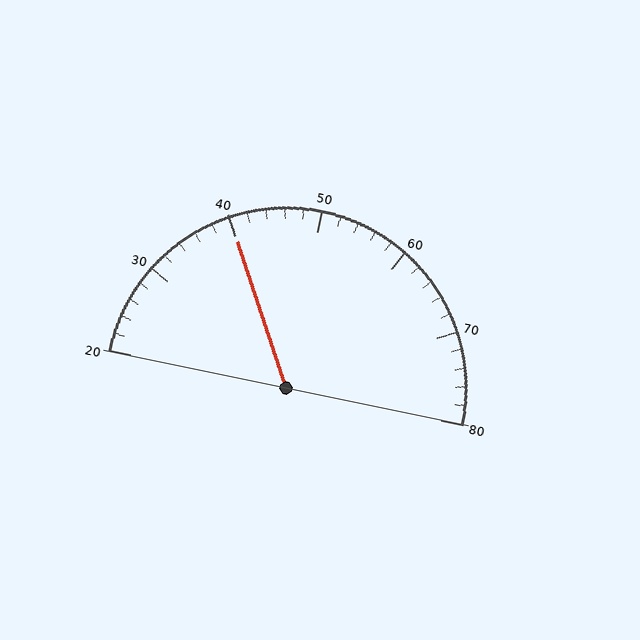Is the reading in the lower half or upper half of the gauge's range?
The reading is in the lower half of the range (20 to 80).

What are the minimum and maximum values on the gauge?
The gauge ranges from 20 to 80.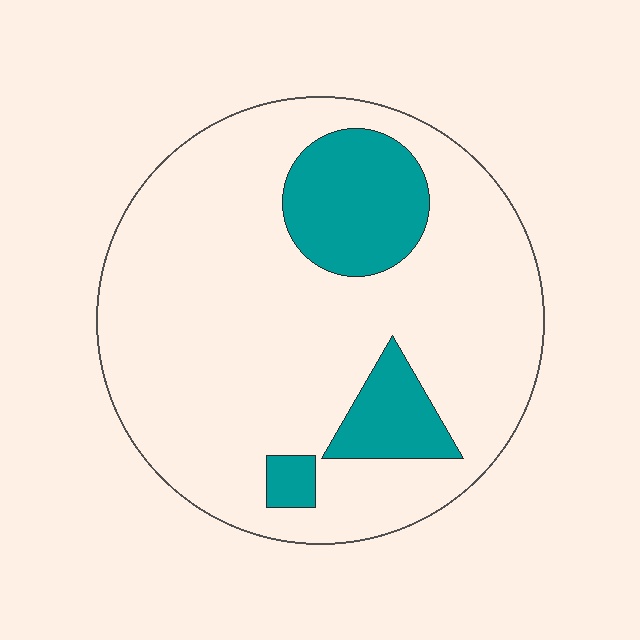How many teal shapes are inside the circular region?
3.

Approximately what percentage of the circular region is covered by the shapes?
Approximately 20%.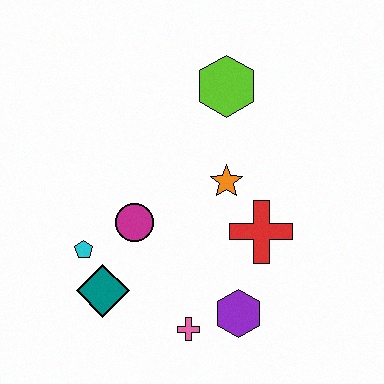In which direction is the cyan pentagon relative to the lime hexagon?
The cyan pentagon is below the lime hexagon.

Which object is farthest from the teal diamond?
The lime hexagon is farthest from the teal diamond.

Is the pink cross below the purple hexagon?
Yes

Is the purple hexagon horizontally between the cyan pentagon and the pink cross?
No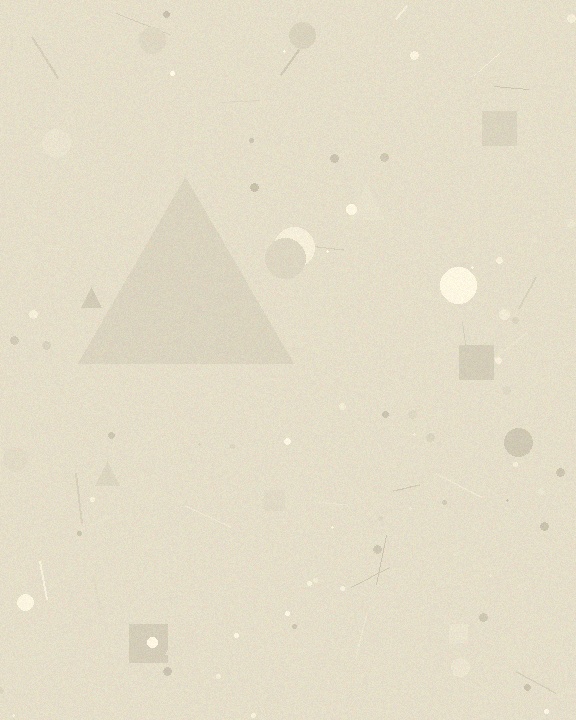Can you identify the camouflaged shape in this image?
The camouflaged shape is a triangle.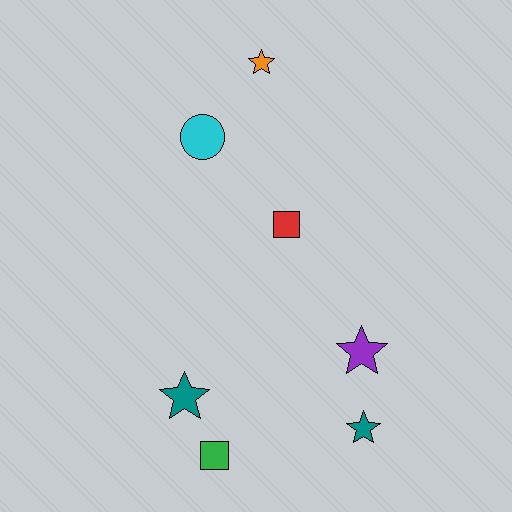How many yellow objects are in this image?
There are no yellow objects.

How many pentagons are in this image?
There are no pentagons.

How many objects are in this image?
There are 7 objects.